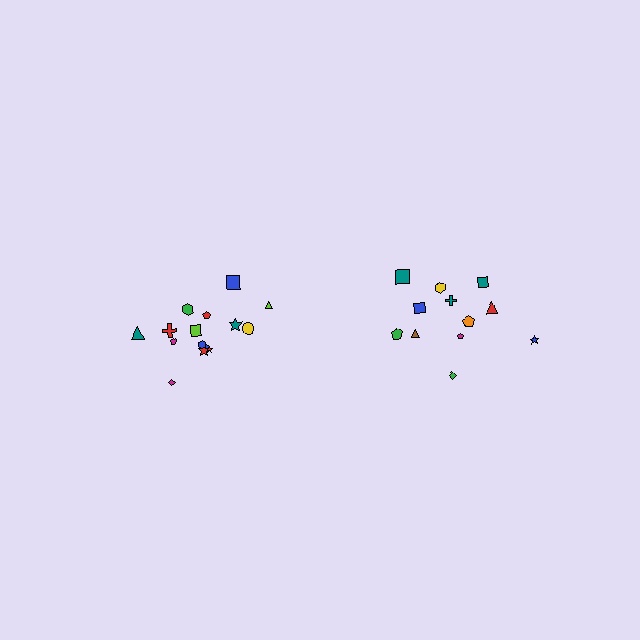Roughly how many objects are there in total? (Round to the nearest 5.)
Roughly 25 objects in total.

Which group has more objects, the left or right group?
The left group.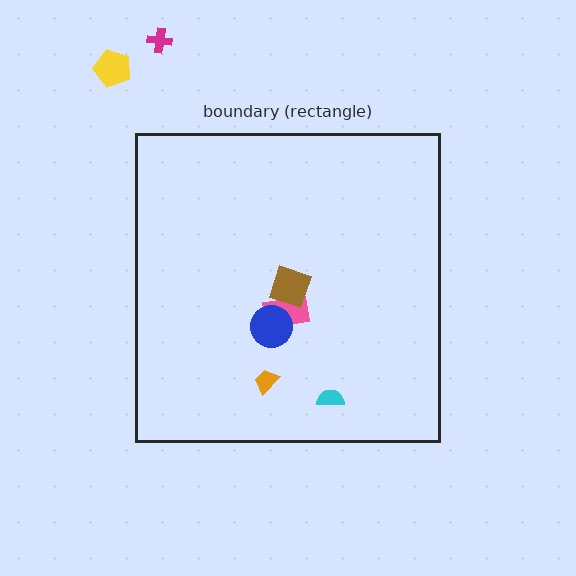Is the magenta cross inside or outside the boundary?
Outside.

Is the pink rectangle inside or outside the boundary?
Inside.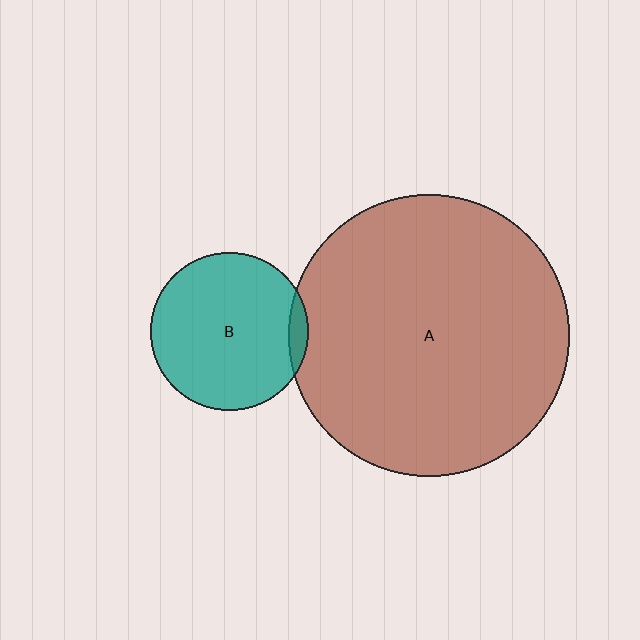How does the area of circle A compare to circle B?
Approximately 3.2 times.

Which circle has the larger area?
Circle A (brown).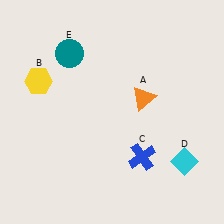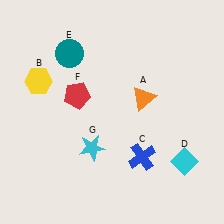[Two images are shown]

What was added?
A red pentagon (F), a cyan star (G) were added in Image 2.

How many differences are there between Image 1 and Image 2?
There are 2 differences between the two images.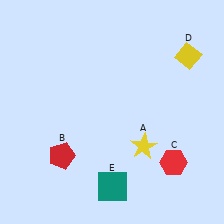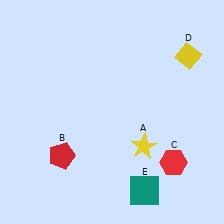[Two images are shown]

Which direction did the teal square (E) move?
The teal square (E) moved right.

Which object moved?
The teal square (E) moved right.